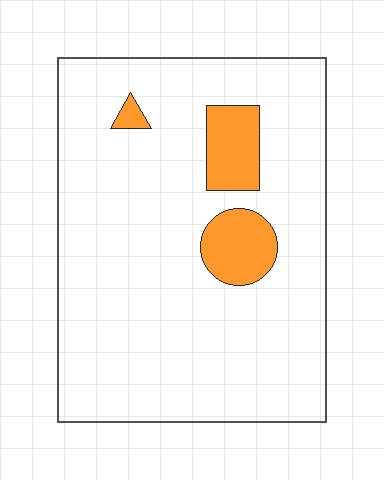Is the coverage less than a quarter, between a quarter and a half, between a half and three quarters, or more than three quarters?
Less than a quarter.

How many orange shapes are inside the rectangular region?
3.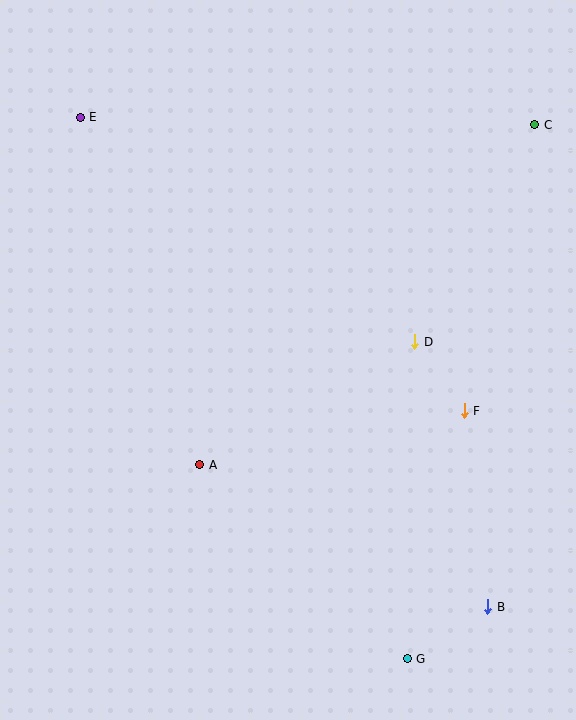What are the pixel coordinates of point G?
Point G is at (407, 659).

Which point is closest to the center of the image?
Point D at (415, 342) is closest to the center.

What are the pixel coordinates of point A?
Point A is at (200, 465).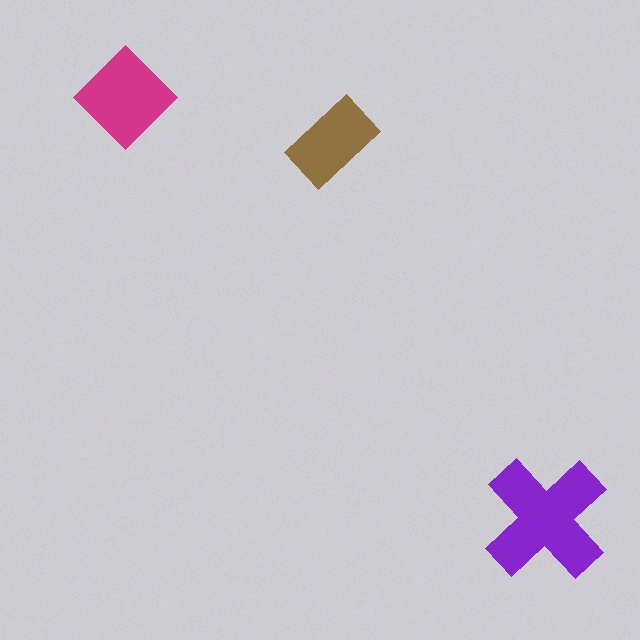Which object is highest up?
The magenta diamond is topmost.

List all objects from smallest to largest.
The brown rectangle, the magenta diamond, the purple cross.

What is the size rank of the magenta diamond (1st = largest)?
2nd.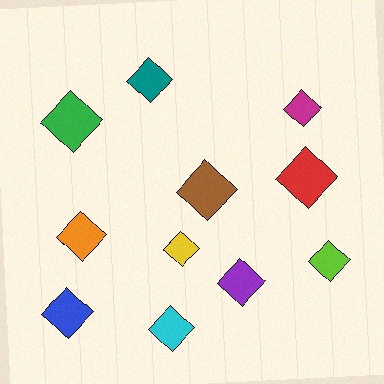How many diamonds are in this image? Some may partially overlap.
There are 11 diamonds.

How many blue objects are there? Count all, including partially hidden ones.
There is 1 blue object.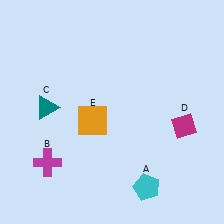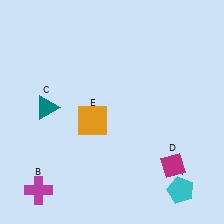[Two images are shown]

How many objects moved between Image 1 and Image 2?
3 objects moved between the two images.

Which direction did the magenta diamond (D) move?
The magenta diamond (D) moved down.